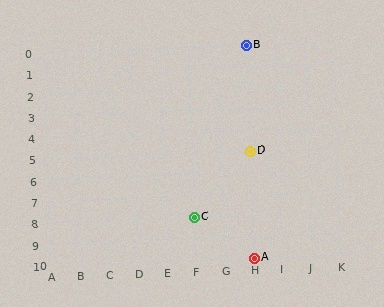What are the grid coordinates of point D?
Point D is at grid coordinates (H, 5).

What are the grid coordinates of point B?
Point B is at grid coordinates (H, 0).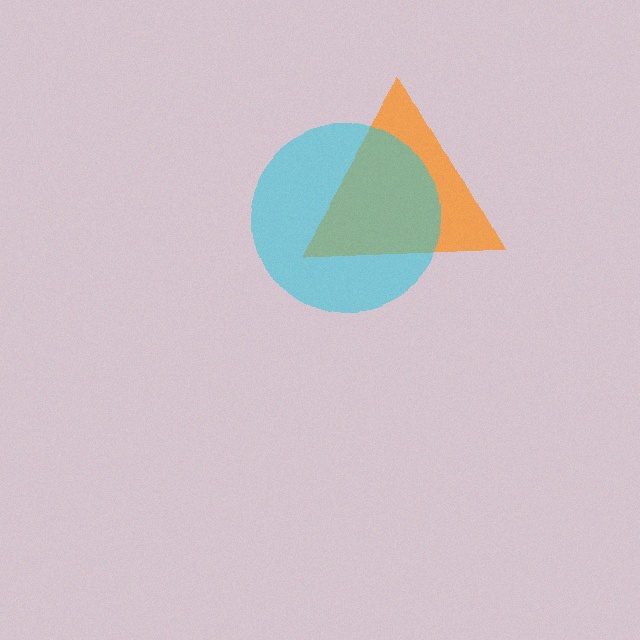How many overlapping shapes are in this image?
There are 2 overlapping shapes in the image.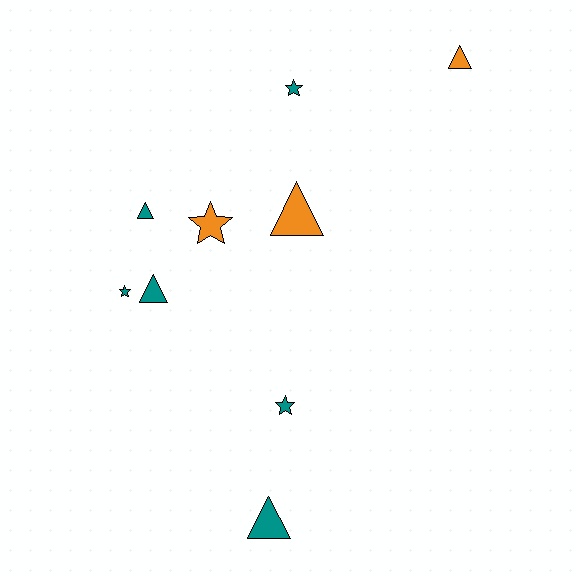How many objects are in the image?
There are 9 objects.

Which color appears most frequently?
Teal, with 6 objects.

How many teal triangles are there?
There are 3 teal triangles.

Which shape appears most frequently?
Triangle, with 5 objects.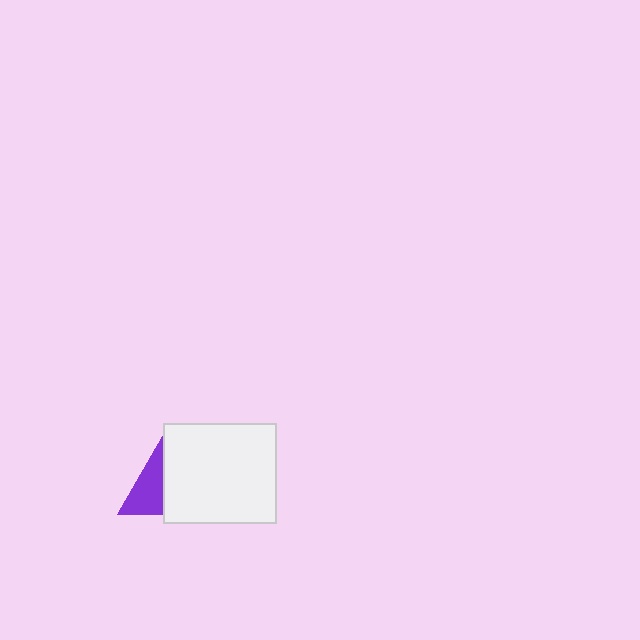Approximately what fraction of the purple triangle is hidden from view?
Roughly 56% of the purple triangle is hidden behind the white rectangle.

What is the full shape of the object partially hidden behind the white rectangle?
The partially hidden object is a purple triangle.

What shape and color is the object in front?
The object in front is a white rectangle.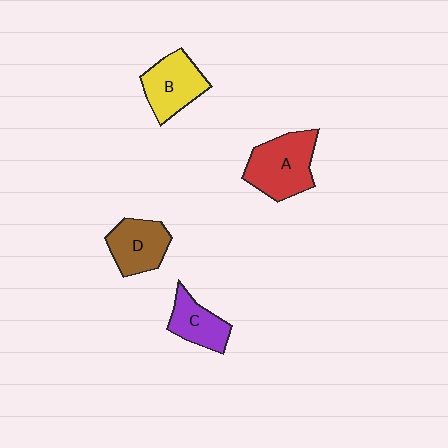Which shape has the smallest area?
Shape C (purple).